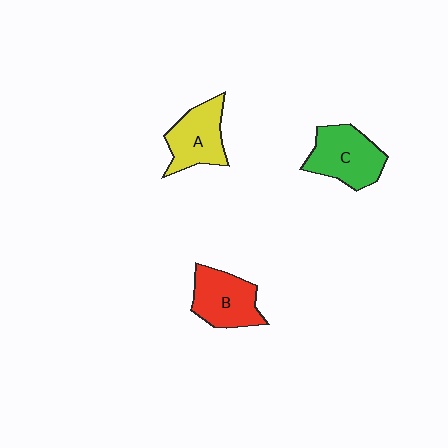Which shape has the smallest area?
Shape A (yellow).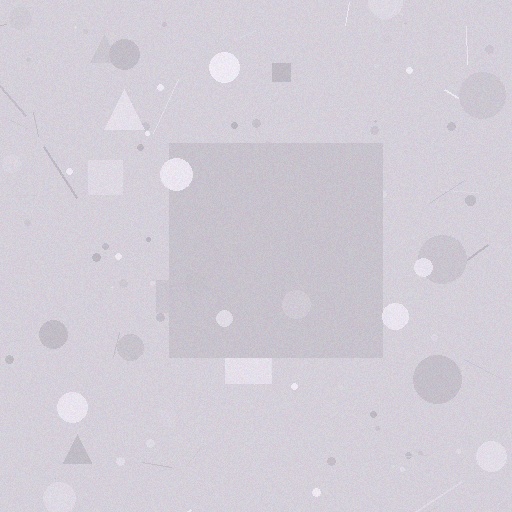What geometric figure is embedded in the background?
A square is embedded in the background.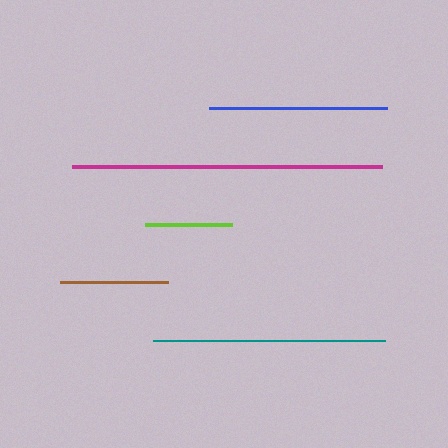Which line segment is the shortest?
The lime line is the shortest at approximately 87 pixels.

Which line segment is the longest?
The magenta line is the longest at approximately 310 pixels.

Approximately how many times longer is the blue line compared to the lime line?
The blue line is approximately 2.0 times the length of the lime line.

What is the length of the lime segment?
The lime segment is approximately 87 pixels long.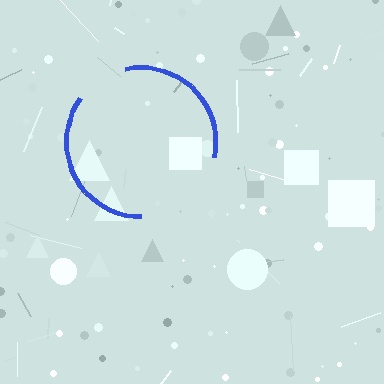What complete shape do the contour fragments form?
The contour fragments form a circle.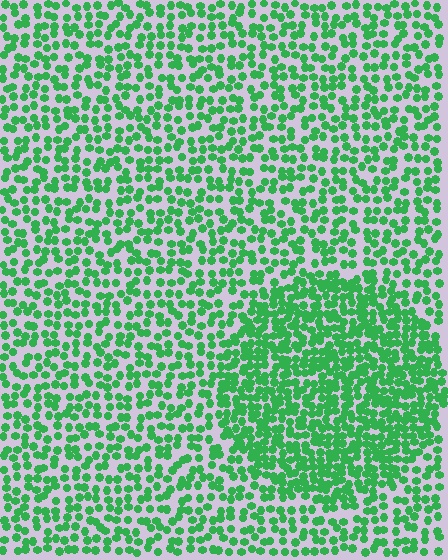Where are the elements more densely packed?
The elements are more densely packed inside the circle boundary.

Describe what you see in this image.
The image contains small green elements arranged at two different densities. A circle-shaped region is visible where the elements are more densely packed than the surrounding area.